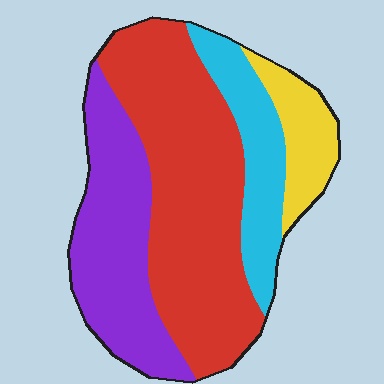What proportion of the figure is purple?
Purple takes up about one quarter (1/4) of the figure.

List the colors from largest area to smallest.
From largest to smallest: red, purple, cyan, yellow.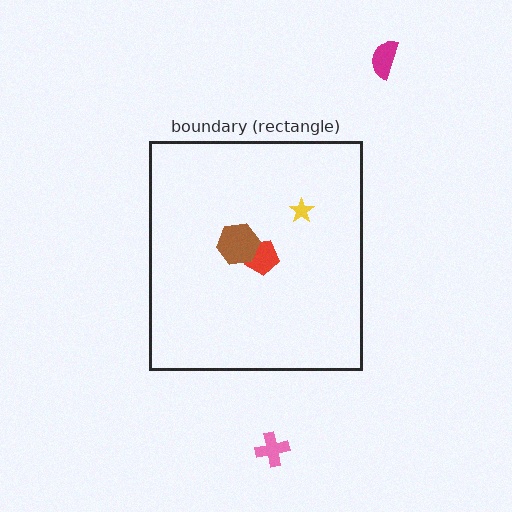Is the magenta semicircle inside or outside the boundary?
Outside.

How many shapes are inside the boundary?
3 inside, 2 outside.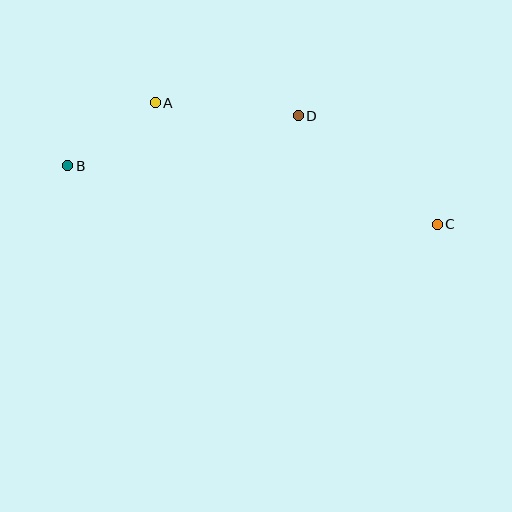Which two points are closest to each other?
Points A and B are closest to each other.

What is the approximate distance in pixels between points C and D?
The distance between C and D is approximately 177 pixels.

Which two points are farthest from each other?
Points B and C are farthest from each other.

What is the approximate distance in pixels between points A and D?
The distance between A and D is approximately 143 pixels.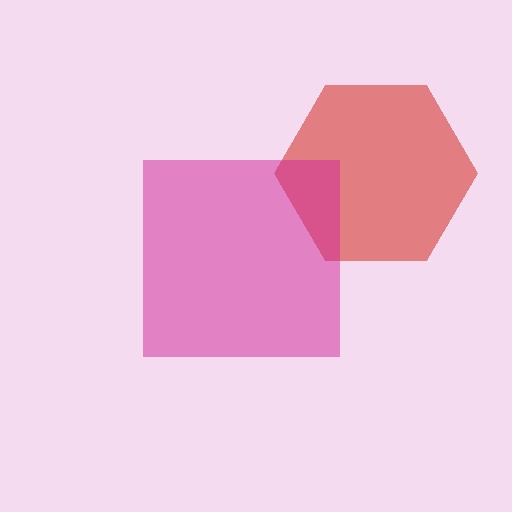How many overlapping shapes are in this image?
There are 2 overlapping shapes in the image.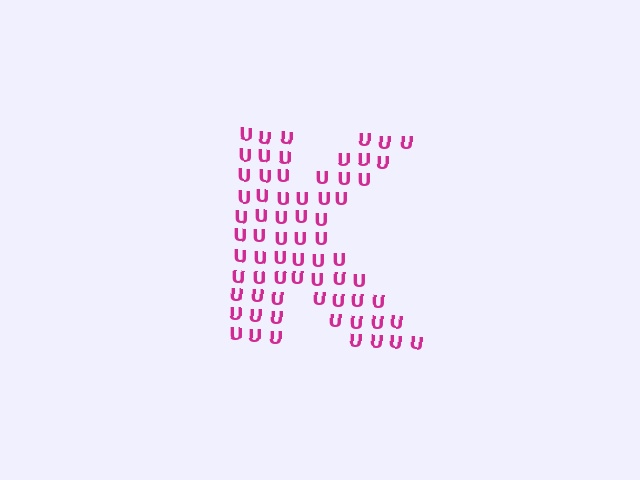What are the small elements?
The small elements are letter U's.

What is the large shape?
The large shape is the letter K.